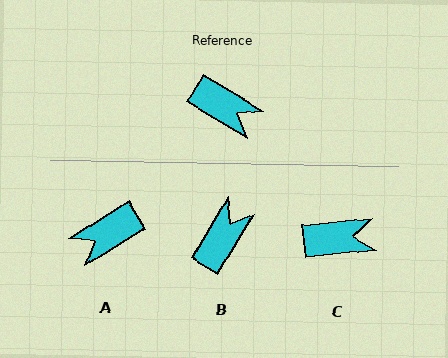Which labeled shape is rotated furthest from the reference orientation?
A, about 117 degrees away.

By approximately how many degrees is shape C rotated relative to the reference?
Approximately 37 degrees counter-clockwise.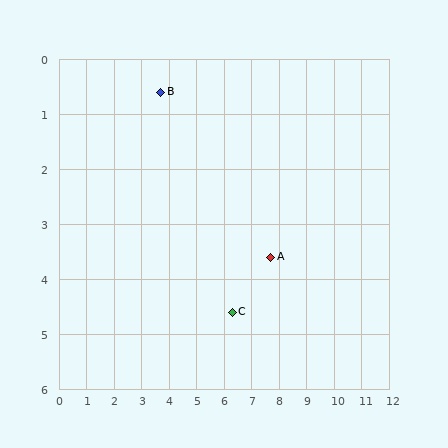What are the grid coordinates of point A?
Point A is at approximately (7.7, 3.6).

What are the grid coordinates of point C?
Point C is at approximately (6.3, 4.6).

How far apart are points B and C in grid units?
Points B and C are about 4.8 grid units apart.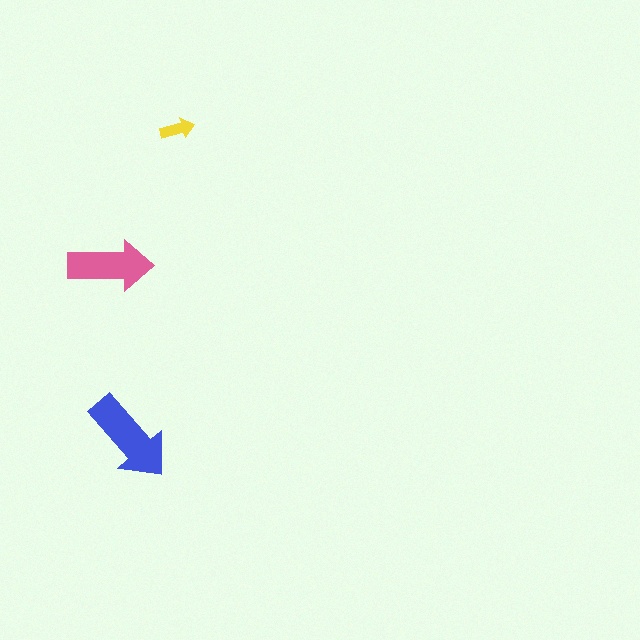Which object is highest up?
The yellow arrow is topmost.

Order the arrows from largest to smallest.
the blue one, the pink one, the yellow one.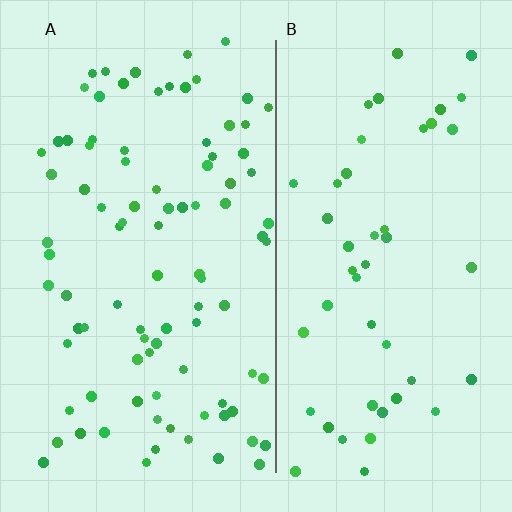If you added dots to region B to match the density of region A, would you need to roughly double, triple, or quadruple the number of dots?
Approximately double.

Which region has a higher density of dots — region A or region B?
A (the left).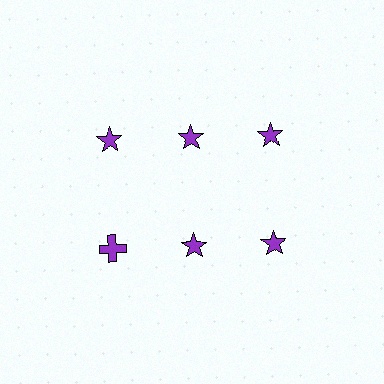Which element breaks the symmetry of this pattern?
The purple cross in the second row, leftmost column breaks the symmetry. All other shapes are purple stars.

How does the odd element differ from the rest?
It has a different shape: cross instead of star.